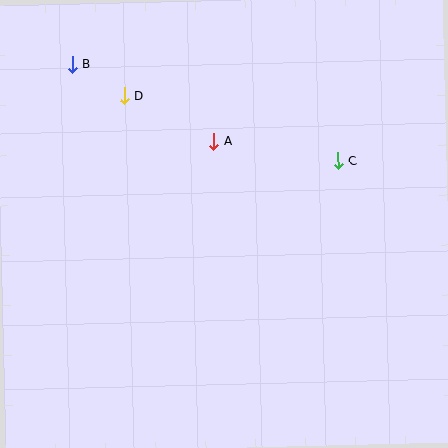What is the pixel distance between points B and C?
The distance between B and C is 283 pixels.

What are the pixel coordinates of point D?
Point D is at (124, 96).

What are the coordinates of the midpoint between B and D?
The midpoint between B and D is at (98, 81).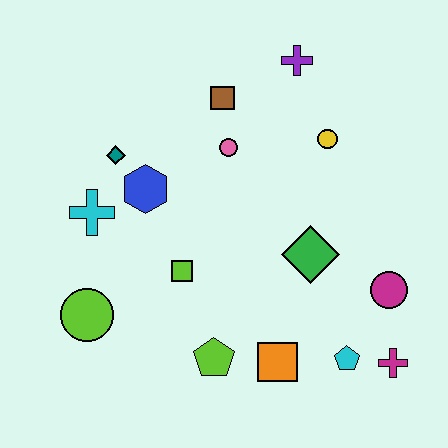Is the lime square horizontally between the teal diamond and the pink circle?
Yes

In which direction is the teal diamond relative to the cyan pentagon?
The teal diamond is to the left of the cyan pentagon.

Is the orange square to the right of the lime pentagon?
Yes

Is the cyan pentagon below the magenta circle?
Yes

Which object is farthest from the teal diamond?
The magenta cross is farthest from the teal diamond.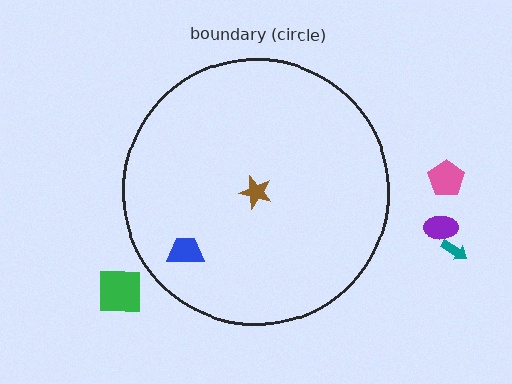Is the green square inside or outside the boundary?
Outside.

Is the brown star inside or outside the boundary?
Inside.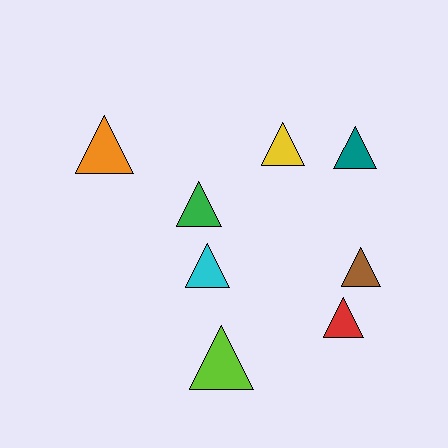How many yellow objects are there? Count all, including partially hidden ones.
There is 1 yellow object.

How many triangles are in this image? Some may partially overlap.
There are 8 triangles.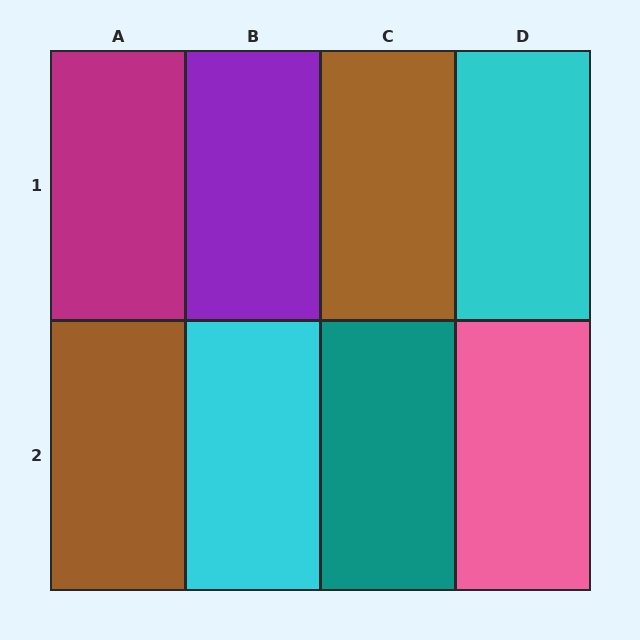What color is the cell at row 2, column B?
Cyan.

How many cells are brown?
2 cells are brown.